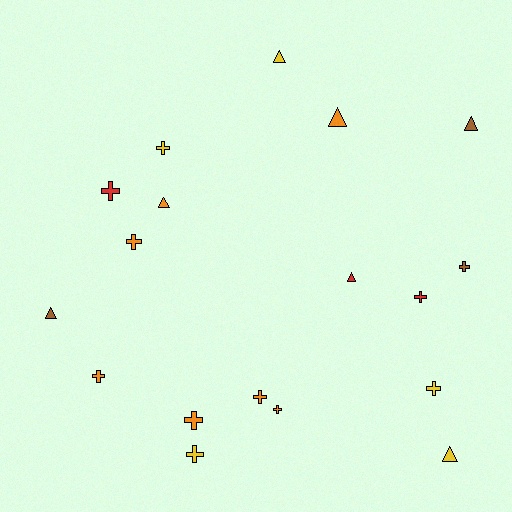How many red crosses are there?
There are 2 red crosses.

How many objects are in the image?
There are 18 objects.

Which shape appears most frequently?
Cross, with 11 objects.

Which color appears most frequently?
Orange, with 7 objects.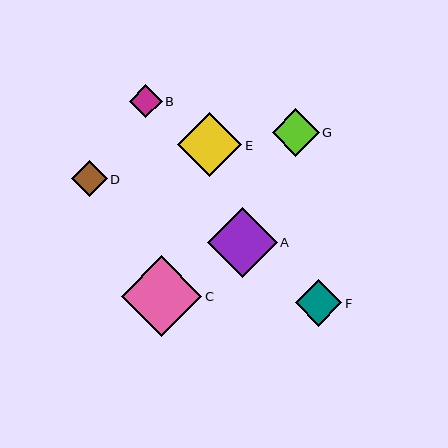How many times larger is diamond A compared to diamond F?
Diamond A is approximately 1.5 times the size of diamond F.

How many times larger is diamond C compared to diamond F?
Diamond C is approximately 1.7 times the size of diamond F.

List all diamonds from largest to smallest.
From largest to smallest: C, A, E, G, F, D, B.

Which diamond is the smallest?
Diamond B is the smallest with a size of approximately 33 pixels.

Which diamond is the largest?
Diamond C is the largest with a size of approximately 80 pixels.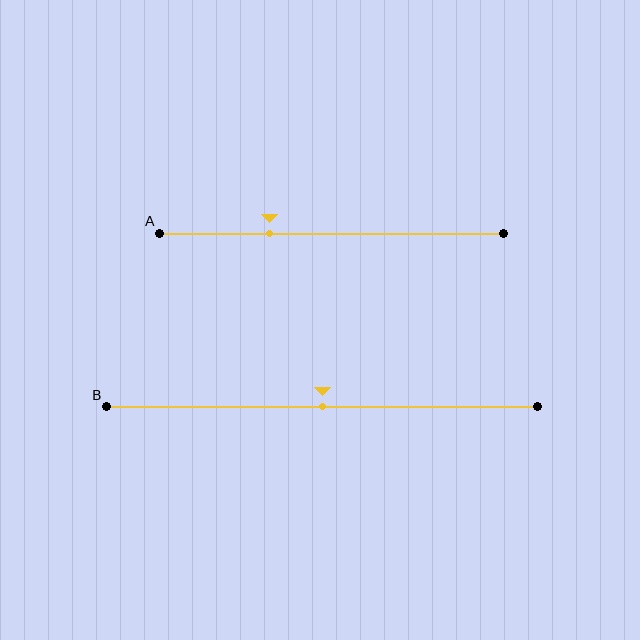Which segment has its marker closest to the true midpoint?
Segment B has its marker closest to the true midpoint.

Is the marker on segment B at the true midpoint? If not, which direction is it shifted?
Yes, the marker on segment B is at the true midpoint.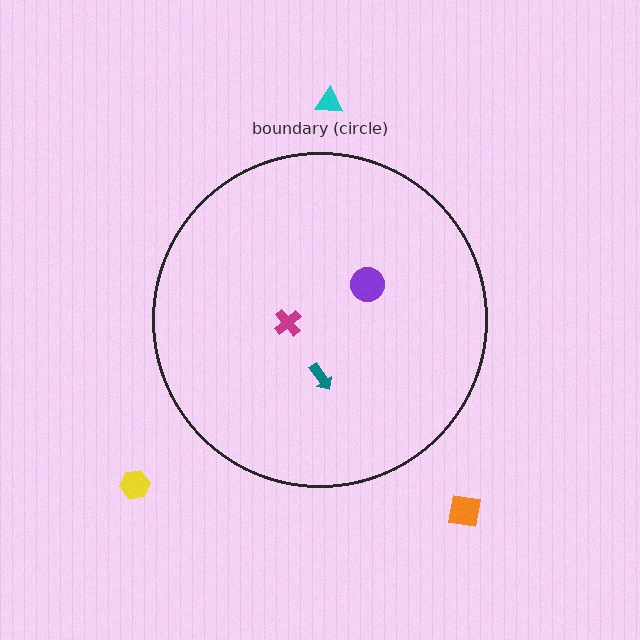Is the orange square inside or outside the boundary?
Outside.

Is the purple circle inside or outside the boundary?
Inside.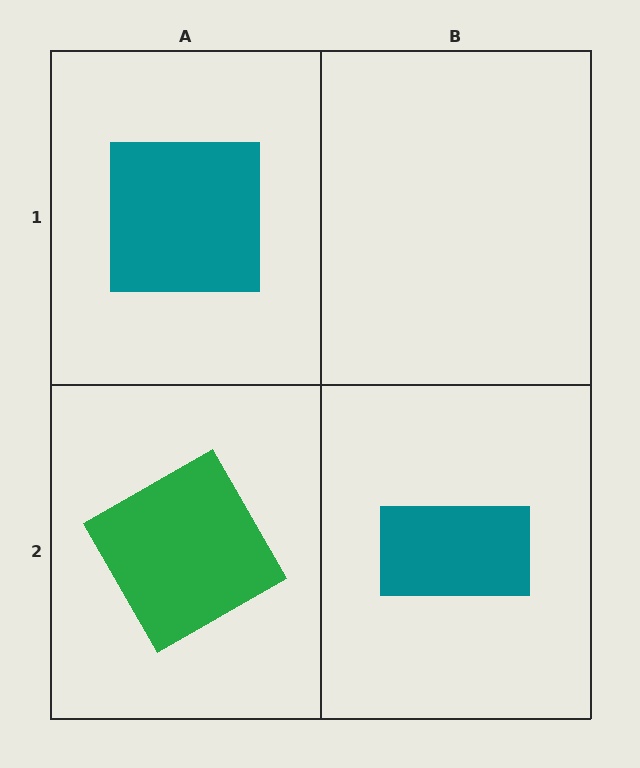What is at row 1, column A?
A teal square.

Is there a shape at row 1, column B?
No, that cell is empty.